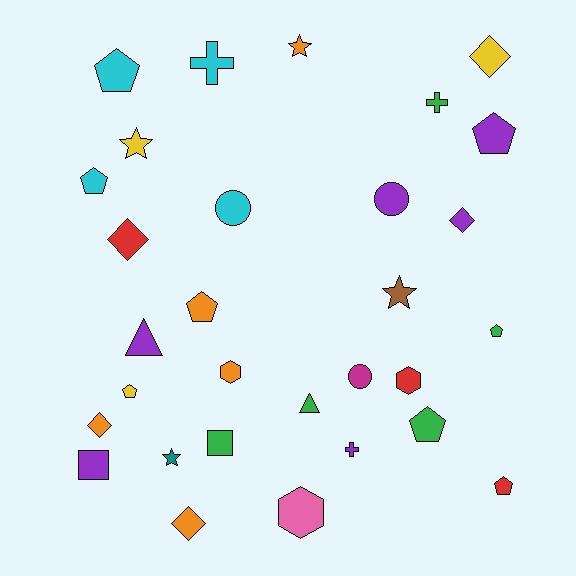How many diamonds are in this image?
There are 5 diamonds.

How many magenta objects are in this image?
There is 1 magenta object.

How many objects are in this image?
There are 30 objects.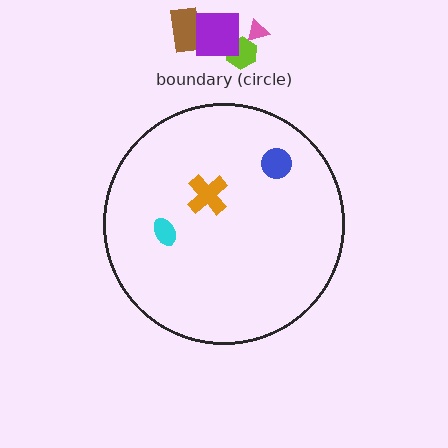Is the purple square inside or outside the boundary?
Outside.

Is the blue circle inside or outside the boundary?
Inside.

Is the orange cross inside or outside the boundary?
Inside.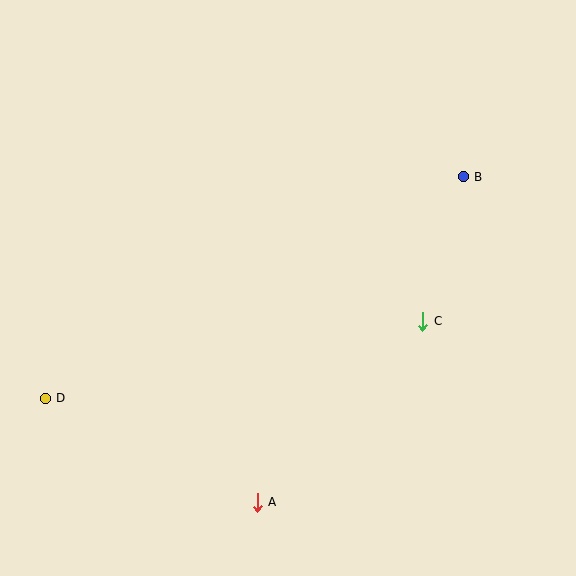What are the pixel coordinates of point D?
Point D is at (45, 398).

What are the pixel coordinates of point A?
Point A is at (257, 502).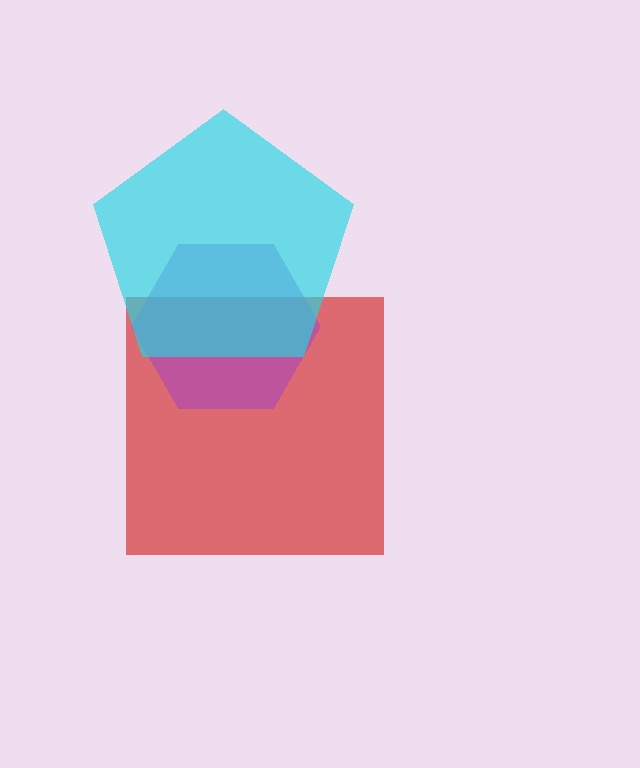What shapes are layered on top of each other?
The layered shapes are: a red square, a purple hexagon, a cyan pentagon.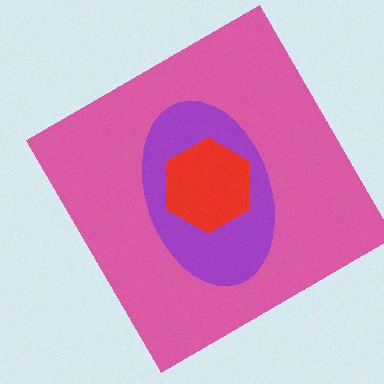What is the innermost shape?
The red hexagon.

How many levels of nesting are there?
3.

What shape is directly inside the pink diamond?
The purple ellipse.